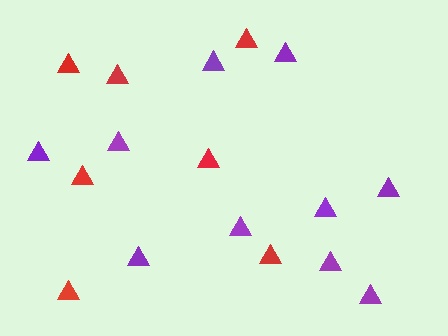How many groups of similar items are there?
There are 2 groups: one group of red triangles (7) and one group of purple triangles (10).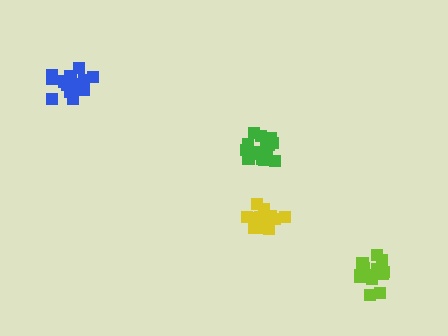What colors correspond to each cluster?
The clusters are colored: blue, lime, yellow, green.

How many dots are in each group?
Group 1: 16 dots, Group 2: 15 dots, Group 3: 17 dots, Group 4: 18 dots (66 total).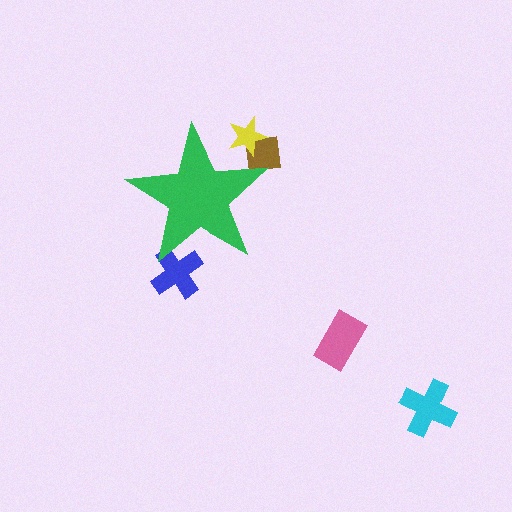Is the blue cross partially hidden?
Yes, the blue cross is partially hidden behind the green star.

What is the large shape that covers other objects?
A green star.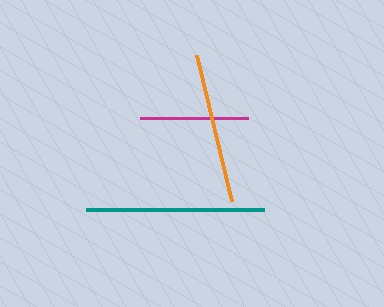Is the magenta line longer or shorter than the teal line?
The teal line is longer than the magenta line.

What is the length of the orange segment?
The orange segment is approximately 151 pixels long.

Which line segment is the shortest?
The magenta line is the shortest at approximately 107 pixels.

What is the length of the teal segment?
The teal segment is approximately 178 pixels long.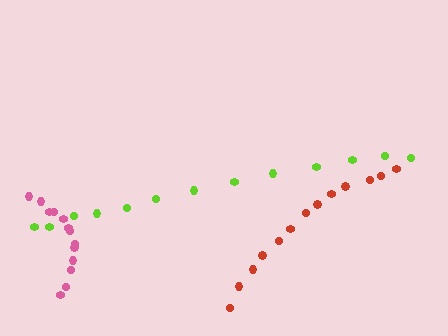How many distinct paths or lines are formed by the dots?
There are 3 distinct paths.